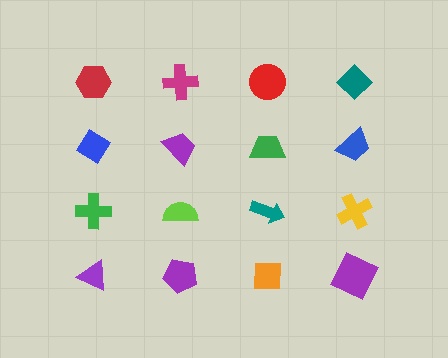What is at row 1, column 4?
A teal diamond.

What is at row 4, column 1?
A purple triangle.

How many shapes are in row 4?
4 shapes.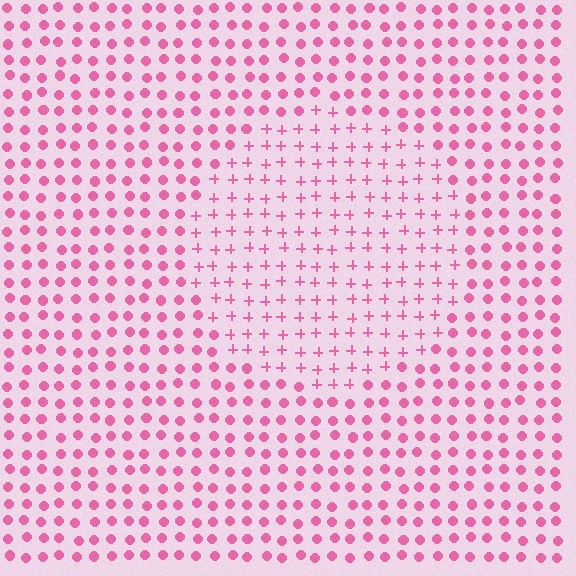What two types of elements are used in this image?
The image uses plus signs inside the circle region and circles outside it.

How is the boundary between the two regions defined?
The boundary is defined by a change in element shape: plus signs inside vs. circles outside. All elements share the same color and spacing.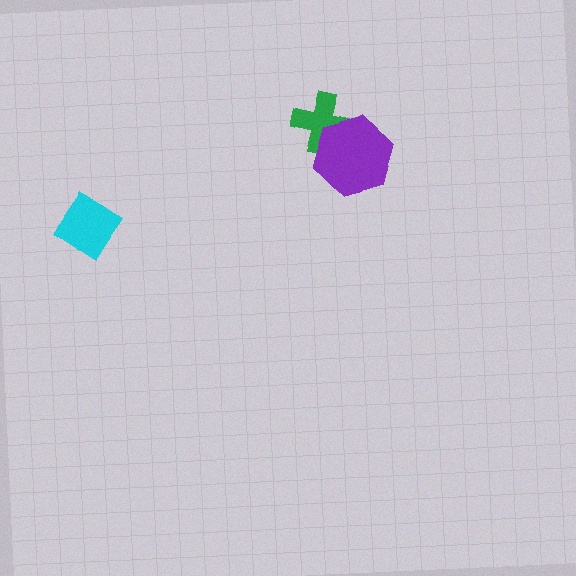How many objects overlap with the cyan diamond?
0 objects overlap with the cyan diamond.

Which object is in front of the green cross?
The purple hexagon is in front of the green cross.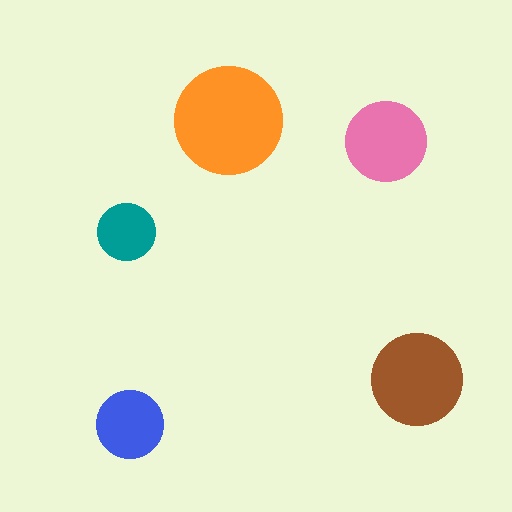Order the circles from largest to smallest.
the orange one, the brown one, the pink one, the blue one, the teal one.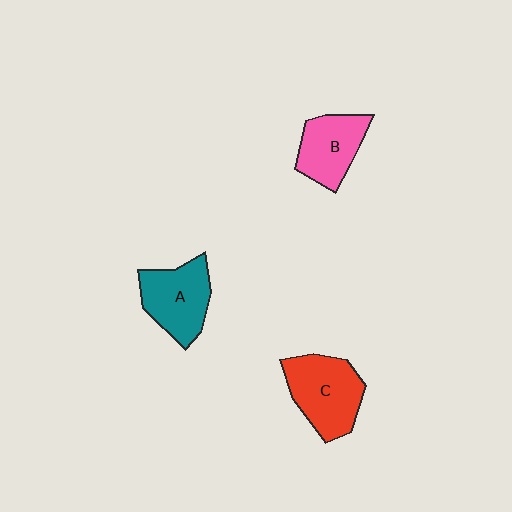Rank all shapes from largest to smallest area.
From largest to smallest: C (red), A (teal), B (pink).